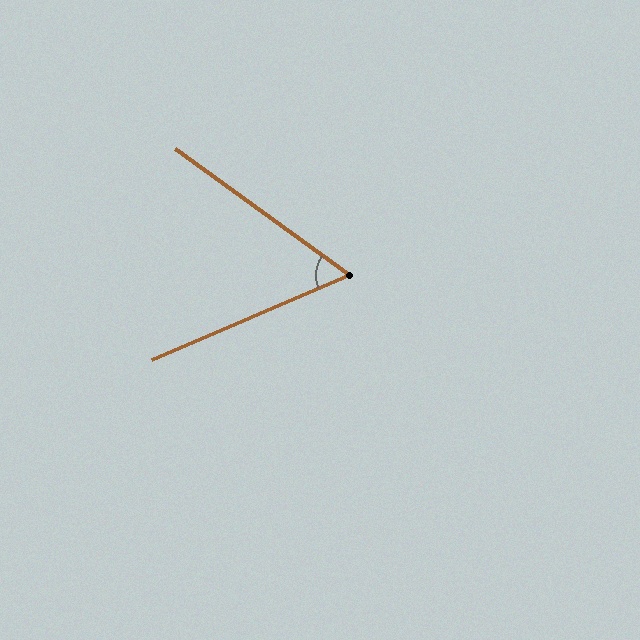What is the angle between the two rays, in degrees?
Approximately 59 degrees.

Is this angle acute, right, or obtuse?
It is acute.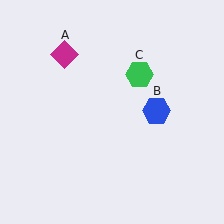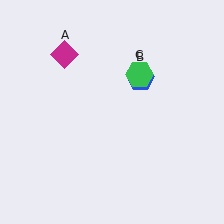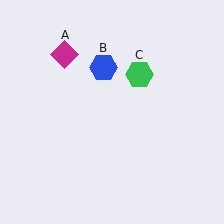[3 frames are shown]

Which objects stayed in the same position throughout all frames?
Magenta diamond (object A) and green hexagon (object C) remained stationary.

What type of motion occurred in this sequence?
The blue hexagon (object B) rotated counterclockwise around the center of the scene.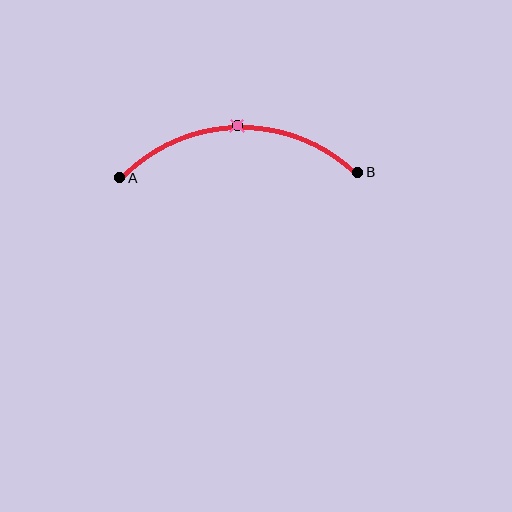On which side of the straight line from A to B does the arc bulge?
The arc bulges above the straight line connecting A and B.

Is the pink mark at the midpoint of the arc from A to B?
Yes. The pink mark lies on the arc at equal arc-length from both A and B — it is the arc midpoint.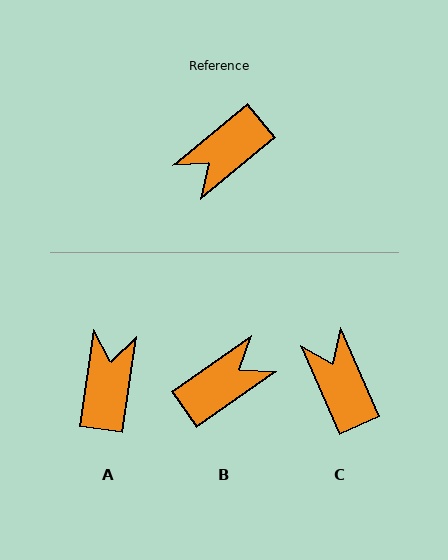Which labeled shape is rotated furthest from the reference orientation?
B, about 176 degrees away.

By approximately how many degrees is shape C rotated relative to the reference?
Approximately 106 degrees clockwise.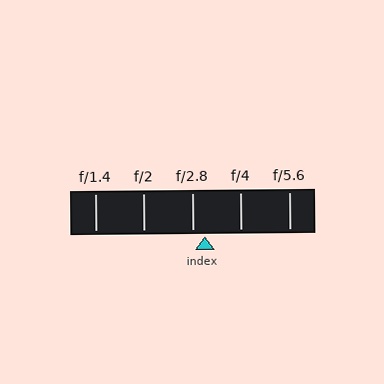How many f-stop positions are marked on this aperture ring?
There are 5 f-stop positions marked.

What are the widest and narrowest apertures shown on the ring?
The widest aperture shown is f/1.4 and the narrowest is f/5.6.